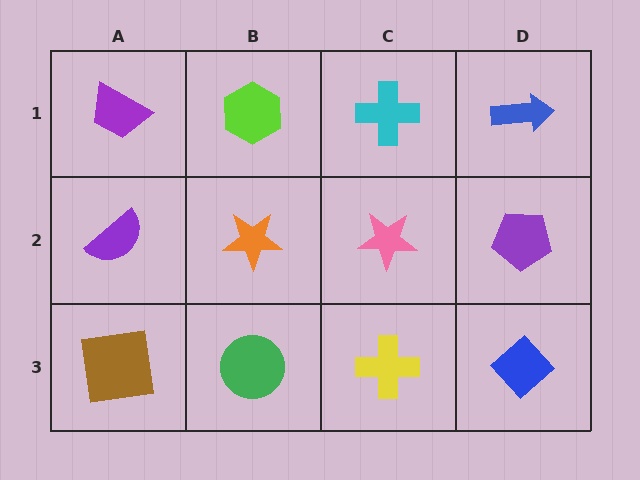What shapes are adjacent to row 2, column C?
A cyan cross (row 1, column C), a yellow cross (row 3, column C), an orange star (row 2, column B), a purple pentagon (row 2, column D).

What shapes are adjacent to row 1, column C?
A pink star (row 2, column C), a lime hexagon (row 1, column B), a blue arrow (row 1, column D).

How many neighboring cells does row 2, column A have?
3.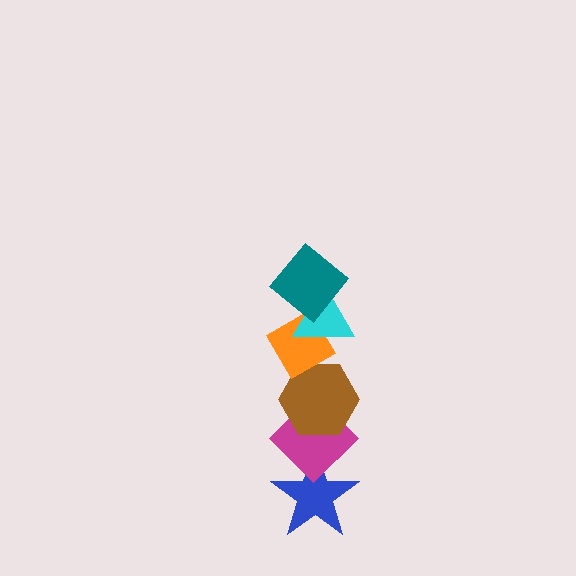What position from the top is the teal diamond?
The teal diamond is 1st from the top.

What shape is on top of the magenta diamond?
The brown hexagon is on top of the magenta diamond.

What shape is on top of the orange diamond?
The cyan triangle is on top of the orange diamond.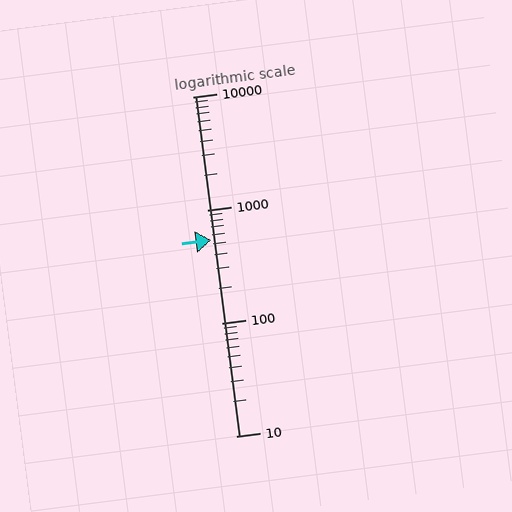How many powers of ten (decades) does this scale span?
The scale spans 3 decades, from 10 to 10000.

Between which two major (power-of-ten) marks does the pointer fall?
The pointer is between 100 and 1000.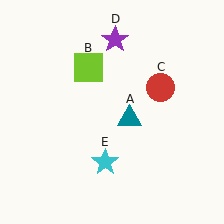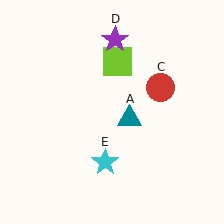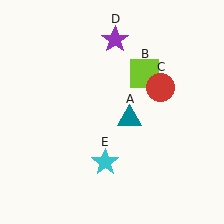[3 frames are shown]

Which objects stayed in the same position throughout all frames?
Teal triangle (object A) and red circle (object C) and purple star (object D) and cyan star (object E) remained stationary.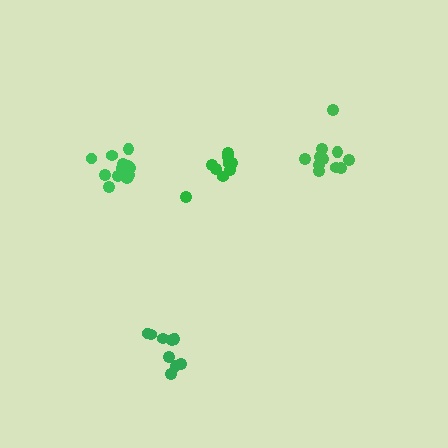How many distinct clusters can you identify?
There are 4 distinct clusters.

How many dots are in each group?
Group 1: 12 dots, Group 2: 9 dots, Group 3: 9 dots, Group 4: 11 dots (41 total).